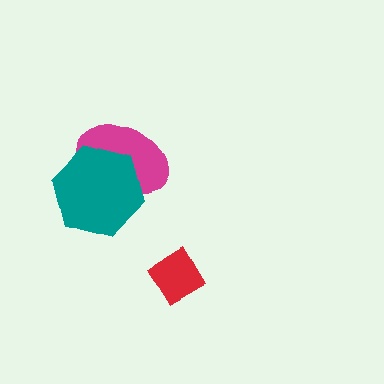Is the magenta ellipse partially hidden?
Yes, it is partially covered by another shape.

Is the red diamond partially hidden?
No, no other shape covers it.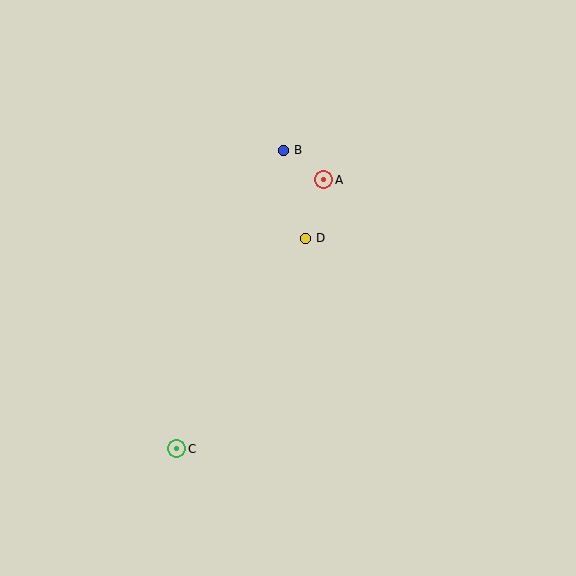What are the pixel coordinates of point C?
Point C is at (177, 449).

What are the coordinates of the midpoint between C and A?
The midpoint between C and A is at (250, 314).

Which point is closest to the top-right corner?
Point A is closest to the top-right corner.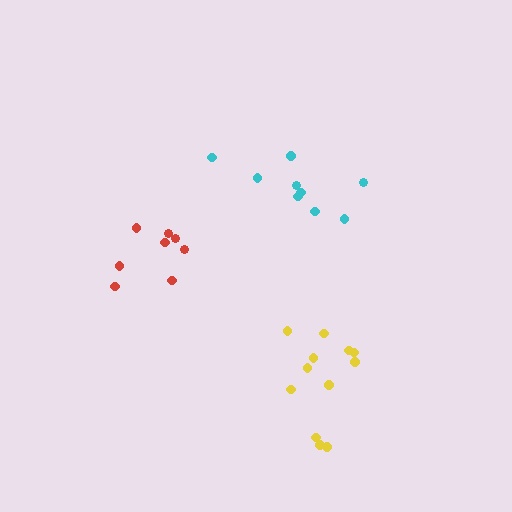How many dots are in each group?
Group 1: 8 dots, Group 2: 9 dots, Group 3: 12 dots (29 total).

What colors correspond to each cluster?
The clusters are colored: red, cyan, yellow.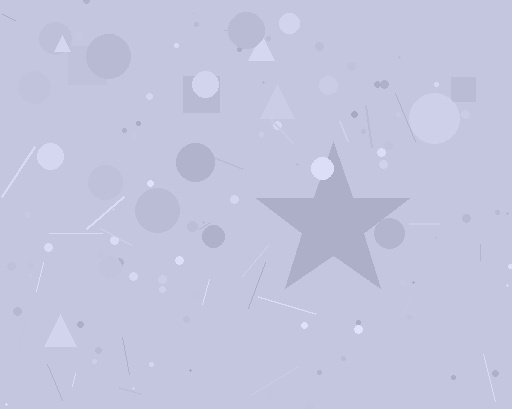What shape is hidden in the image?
A star is hidden in the image.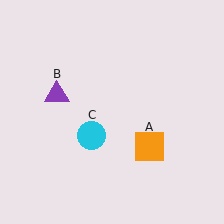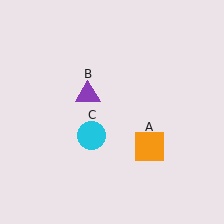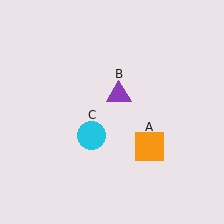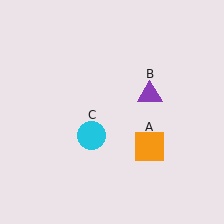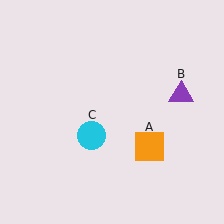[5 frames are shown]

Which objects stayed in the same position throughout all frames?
Orange square (object A) and cyan circle (object C) remained stationary.